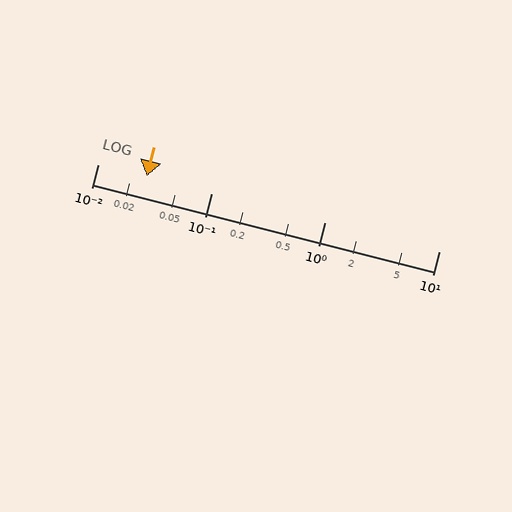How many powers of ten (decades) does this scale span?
The scale spans 3 decades, from 0.01 to 10.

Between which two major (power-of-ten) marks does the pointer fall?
The pointer is between 0.01 and 0.1.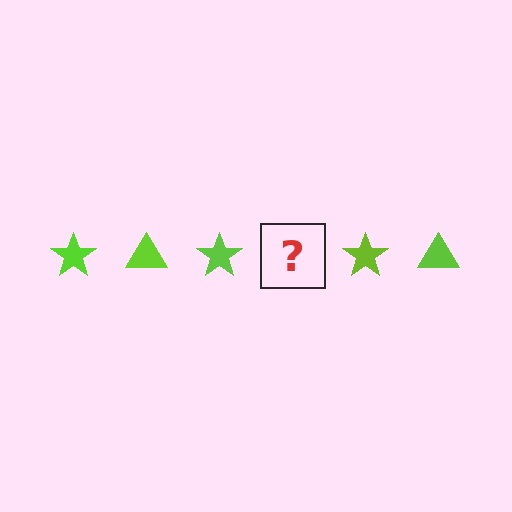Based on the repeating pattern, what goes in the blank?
The blank should be a lime triangle.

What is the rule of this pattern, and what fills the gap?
The rule is that the pattern cycles through star, triangle shapes in lime. The gap should be filled with a lime triangle.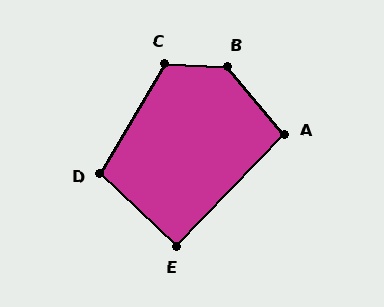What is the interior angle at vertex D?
Approximately 103 degrees (obtuse).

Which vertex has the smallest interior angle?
E, at approximately 90 degrees.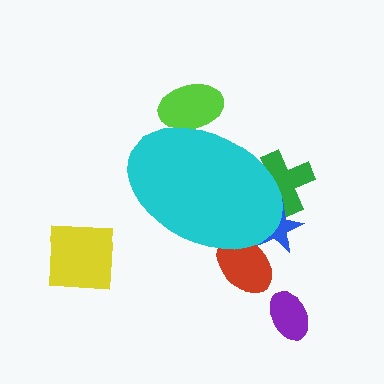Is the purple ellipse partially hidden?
No, the purple ellipse is fully visible.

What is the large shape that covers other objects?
A cyan ellipse.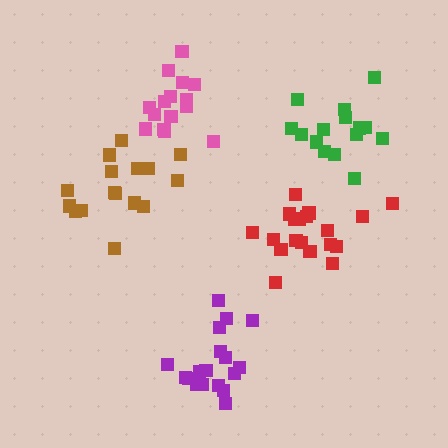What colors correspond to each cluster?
The clusters are colored: red, brown, pink, green, purple.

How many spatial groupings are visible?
There are 5 spatial groupings.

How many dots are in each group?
Group 1: 19 dots, Group 2: 16 dots, Group 3: 15 dots, Group 4: 15 dots, Group 5: 18 dots (83 total).